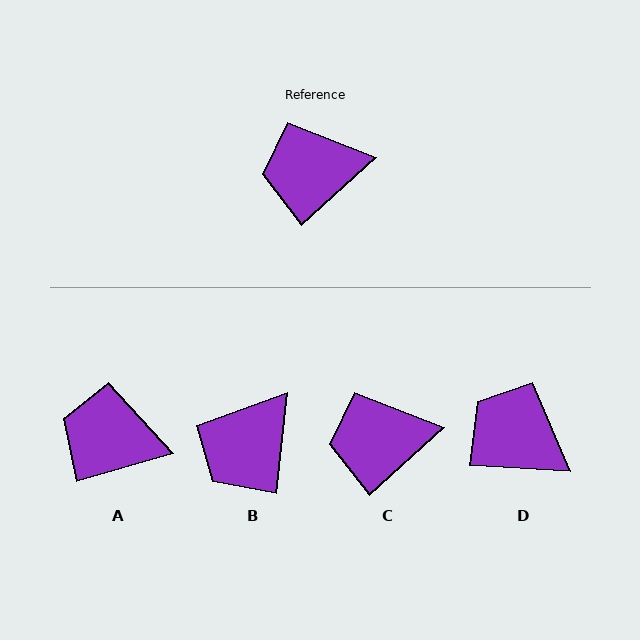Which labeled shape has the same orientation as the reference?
C.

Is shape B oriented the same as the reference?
No, it is off by about 41 degrees.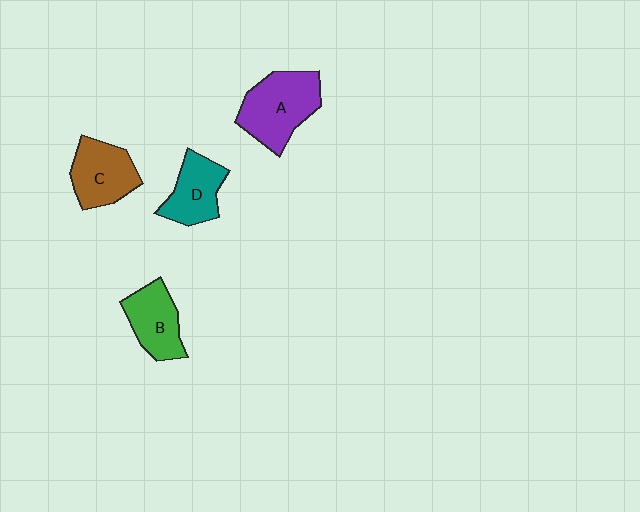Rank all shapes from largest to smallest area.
From largest to smallest: A (purple), C (brown), B (green), D (teal).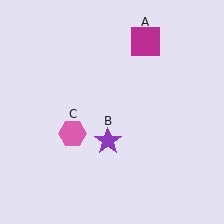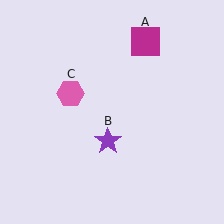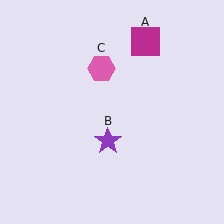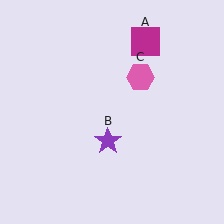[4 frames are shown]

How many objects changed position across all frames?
1 object changed position: pink hexagon (object C).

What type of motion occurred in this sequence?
The pink hexagon (object C) rotated clockwise around the center of the scene.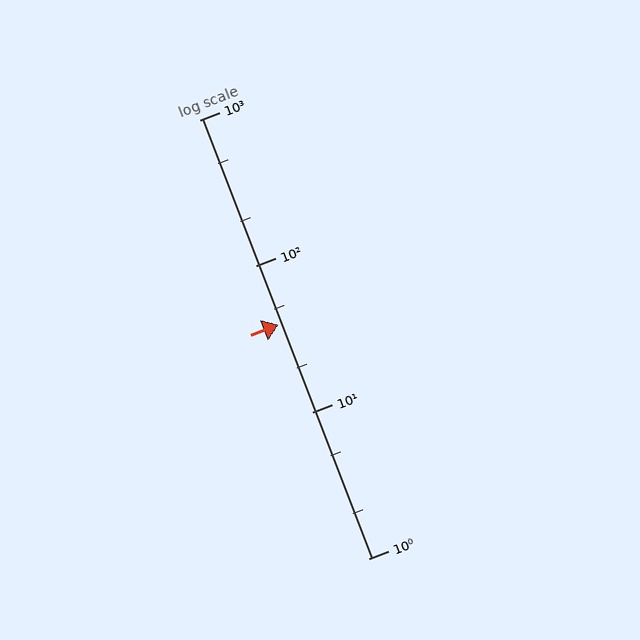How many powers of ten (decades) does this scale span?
The scale spans 3 decades, from 1 to 1000.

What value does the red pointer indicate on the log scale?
The pointer indicates approximately 40.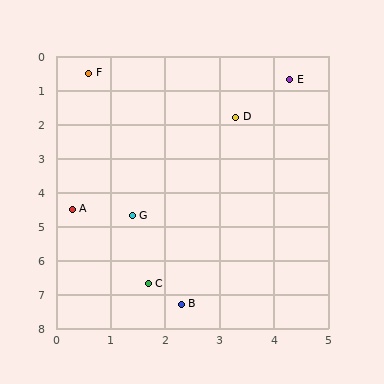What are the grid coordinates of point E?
Point E is at approximately (4.3, 0.7).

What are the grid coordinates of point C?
Point C is at approximately (1.7, 6.7).